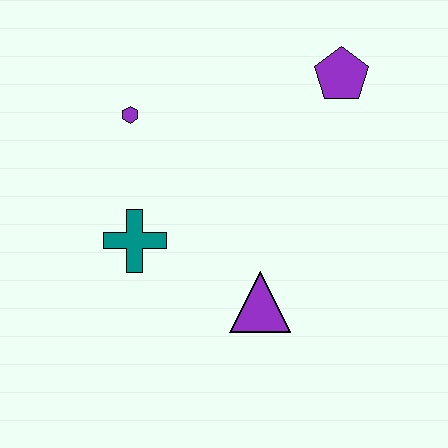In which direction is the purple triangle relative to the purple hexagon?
The purple triangle is below the purple hexagon.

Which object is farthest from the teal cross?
The purple pentagon is farthest from the teal cross.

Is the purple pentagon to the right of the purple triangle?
Yes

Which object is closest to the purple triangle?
The teal cross is closest to the purple triangle.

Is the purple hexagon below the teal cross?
No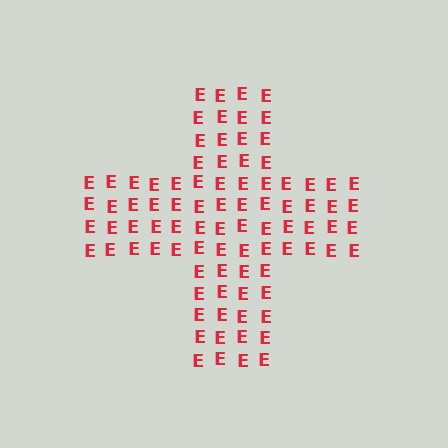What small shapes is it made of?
It is made of small letter E's.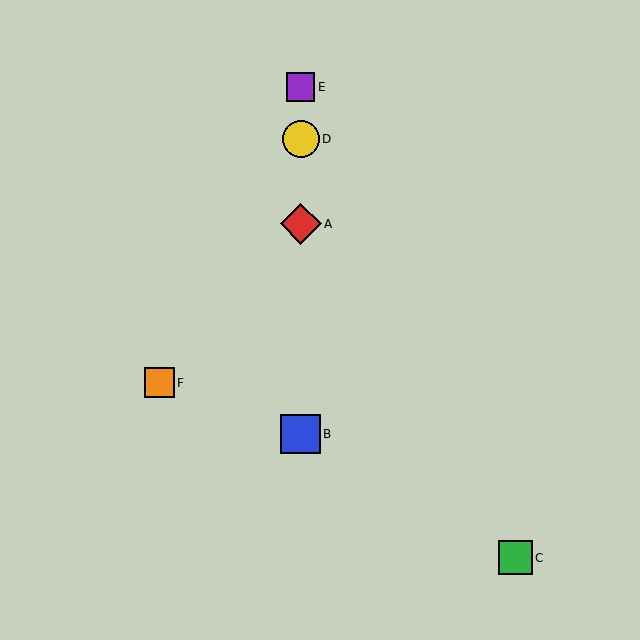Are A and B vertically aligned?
Yes, both are at x≈301.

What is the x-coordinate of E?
Object E is at x≈301.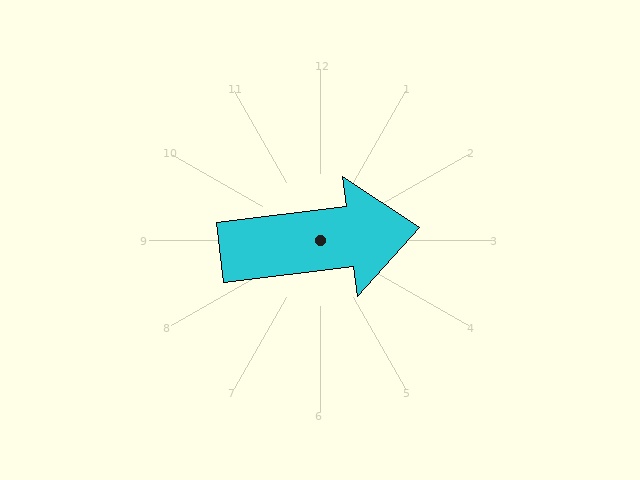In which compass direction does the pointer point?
East.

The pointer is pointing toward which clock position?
Roughly 3 o'clock.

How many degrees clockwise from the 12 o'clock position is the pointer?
Approximately 83 degrees.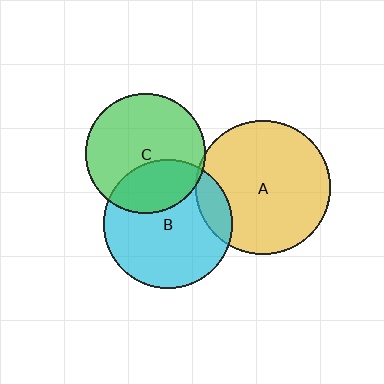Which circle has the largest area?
Circle A (yellow).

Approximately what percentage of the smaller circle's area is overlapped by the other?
Approximately 30%.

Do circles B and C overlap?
Yes.